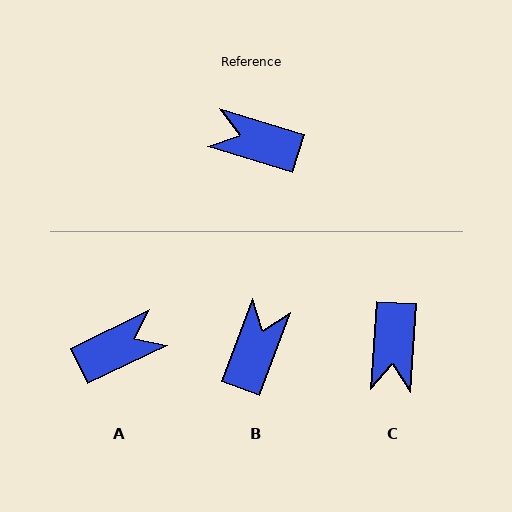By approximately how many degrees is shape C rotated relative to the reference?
Approximately 104 degrees counter-clockwise.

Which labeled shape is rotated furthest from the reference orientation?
A, about 137 degrees away.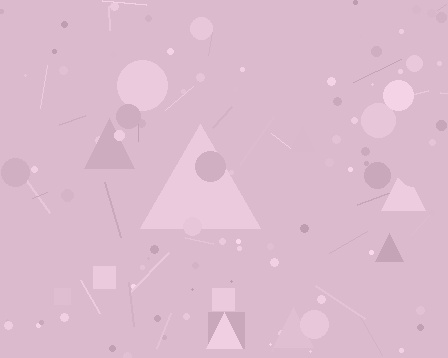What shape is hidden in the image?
A triangle is hidden in the image.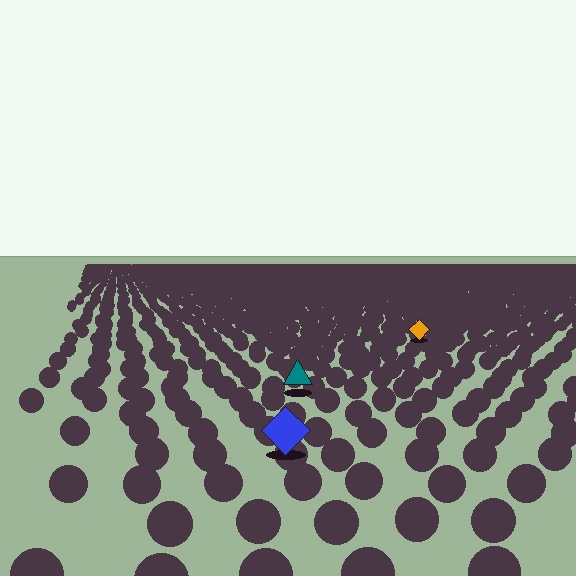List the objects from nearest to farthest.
From nearest to farthest: the blue diamond, the teal triangle, the orange diamond.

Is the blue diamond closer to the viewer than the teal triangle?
Yes. The blue diamond is closer — you can tell from the texture gradient: the ground texture is coarser near it.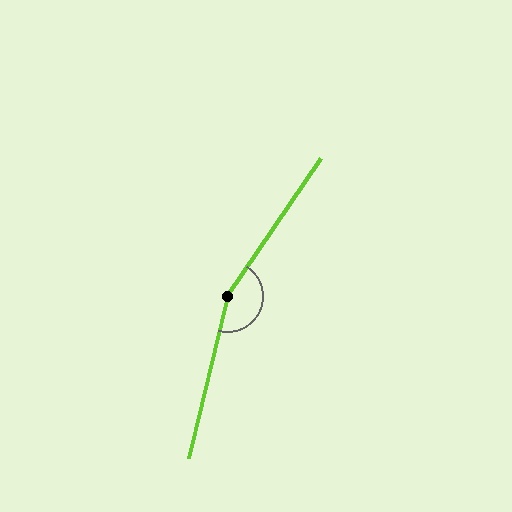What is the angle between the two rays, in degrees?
Approximately 160 degrees.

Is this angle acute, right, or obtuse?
It is obtuse.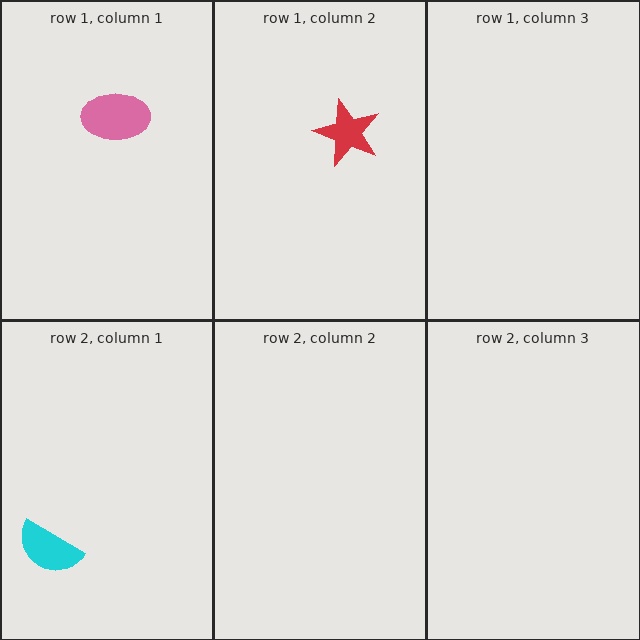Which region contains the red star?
The row 1, column 2 region.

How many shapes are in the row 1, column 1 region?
1.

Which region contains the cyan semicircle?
The row 2, column 1 region.